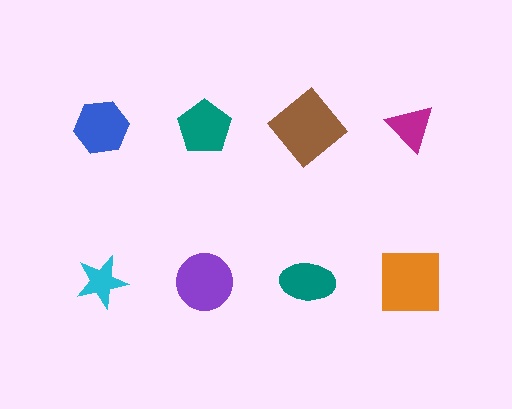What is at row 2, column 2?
A purple circle.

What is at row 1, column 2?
A teal pentagon.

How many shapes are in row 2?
4 shapes.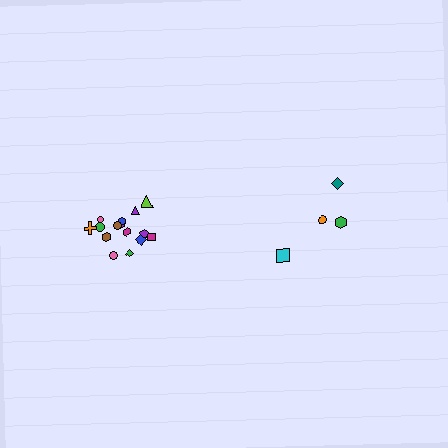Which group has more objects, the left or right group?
The left group.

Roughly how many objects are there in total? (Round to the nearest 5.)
Roughly 20 objects in total.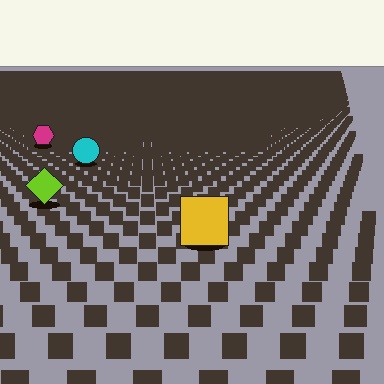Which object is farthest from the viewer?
The magenta hexagon is farthest from the viewer. It appears smaller and the ground texture around it is denser.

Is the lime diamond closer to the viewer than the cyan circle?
Yes. The lime diamond is closer — you can tell from the texture gradient: the ground texture is coarser near it.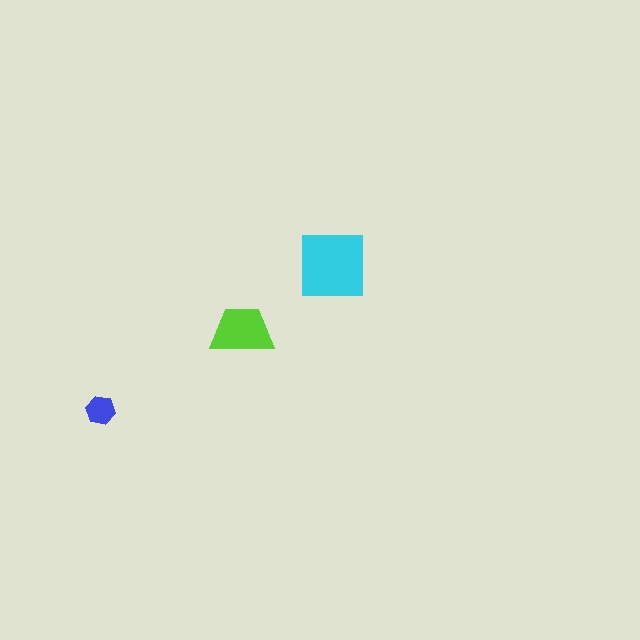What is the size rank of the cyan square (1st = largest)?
1st.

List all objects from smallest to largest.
The blue hexagon, the lime trapezoid, the cyan square.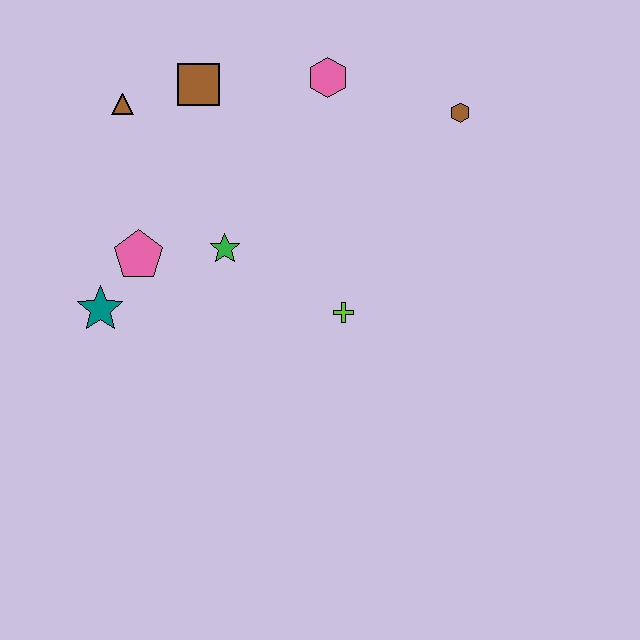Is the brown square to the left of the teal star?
No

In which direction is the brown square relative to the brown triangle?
The brown square is to the right of the brown triangle.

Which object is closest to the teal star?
The pink pentagon is closest to the teal star.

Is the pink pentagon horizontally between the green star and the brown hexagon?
No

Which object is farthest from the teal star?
The brown hexagon is farthest from the teal star.